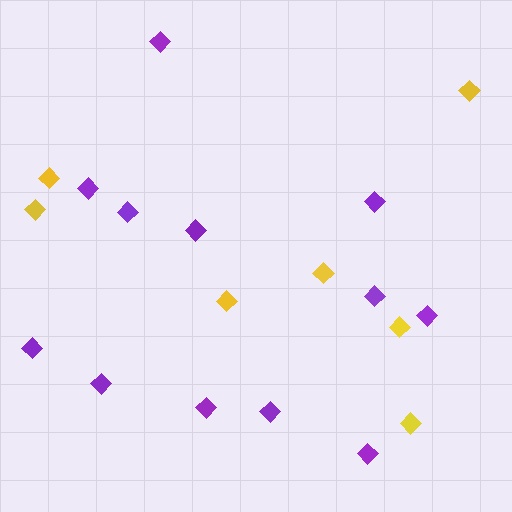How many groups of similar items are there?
There are 2 groups: one group of purple diamonds (12) and one group of yellow diamonds (7).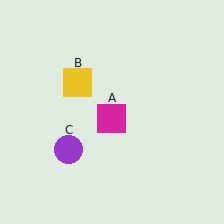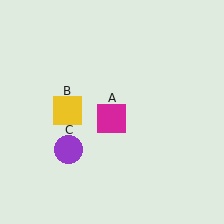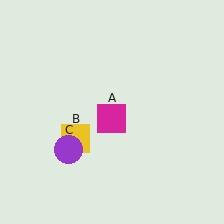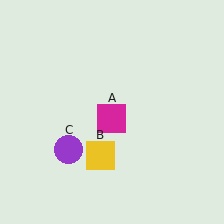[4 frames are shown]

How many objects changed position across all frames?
1 object changed position: yellow square (object B).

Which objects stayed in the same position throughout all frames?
Magenta square (object A) and purple circle (object C) remained stationary.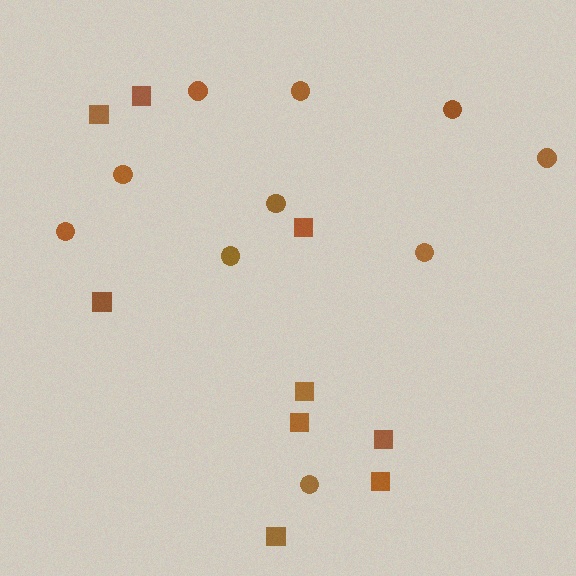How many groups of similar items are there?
There are 2 groups: one group of squares (9) and one group of circles (10).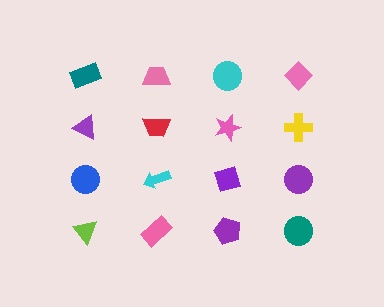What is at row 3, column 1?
A blue circle.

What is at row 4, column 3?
A purple pentagon.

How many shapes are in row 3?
4 shapes.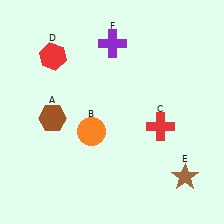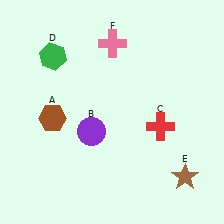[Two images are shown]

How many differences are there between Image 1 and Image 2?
There are 3 differences between the two images.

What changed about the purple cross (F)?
In Image 1, F is purple. In Image 2, it changed to pink.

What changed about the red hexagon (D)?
In Image 1, D is red. In Image 2, it changed to green.